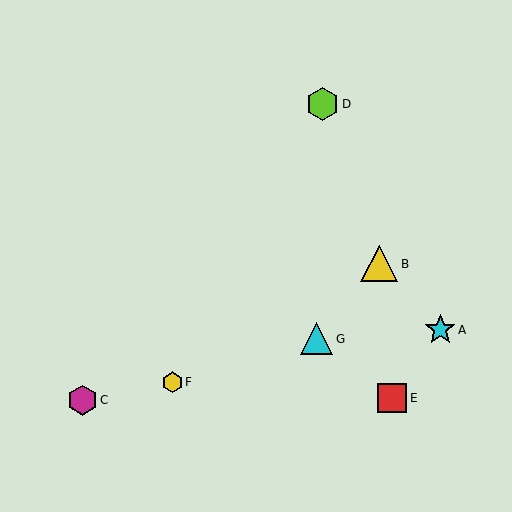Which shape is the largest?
The yellow triangle (labeled B) is the largest.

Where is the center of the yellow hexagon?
The center of the yellow hexagon is at (172, 382).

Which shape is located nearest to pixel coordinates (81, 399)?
The magenta hexagon (labeled C) at (82, 400) is nearest to that location.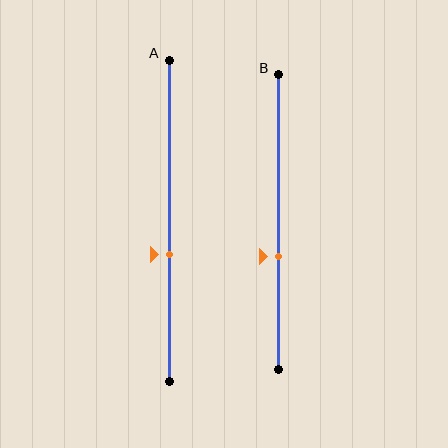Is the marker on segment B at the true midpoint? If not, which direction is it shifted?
No, the marker on segment B is shifted downward by about 12% of the segment length.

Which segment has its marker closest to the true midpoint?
Segment A has its marker closest to the true midpoint.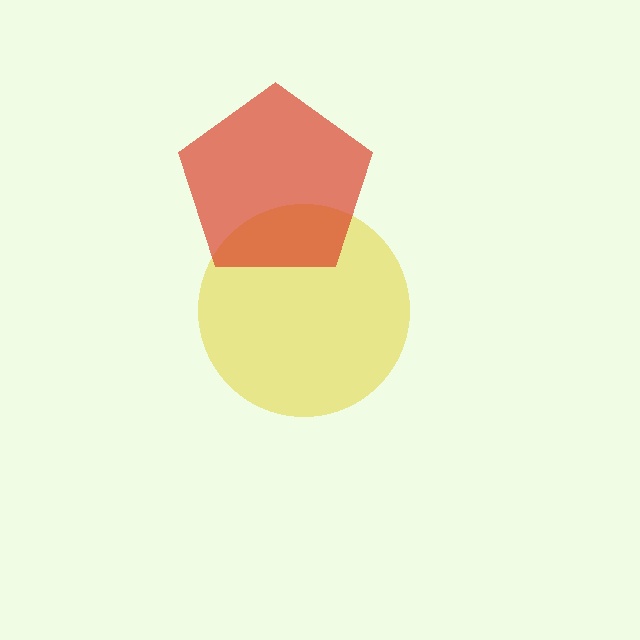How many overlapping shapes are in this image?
There are 2 overlapping shapes in the image.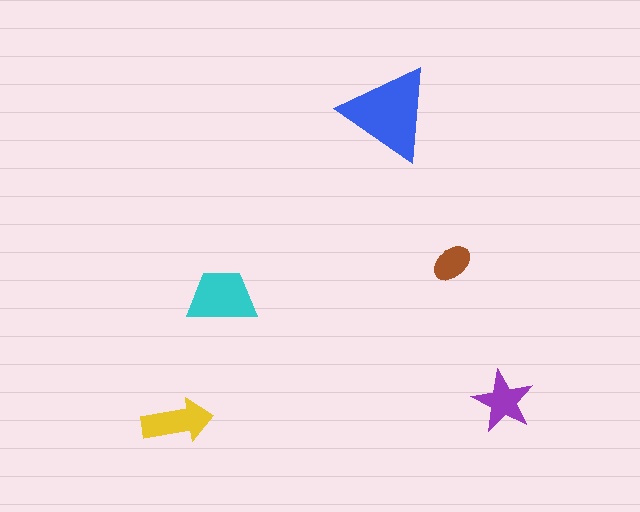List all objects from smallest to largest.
The brown ellipse, the purple star, the yellow arrow, the cyan trapezoid, the blue triangle.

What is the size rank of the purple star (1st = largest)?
4th.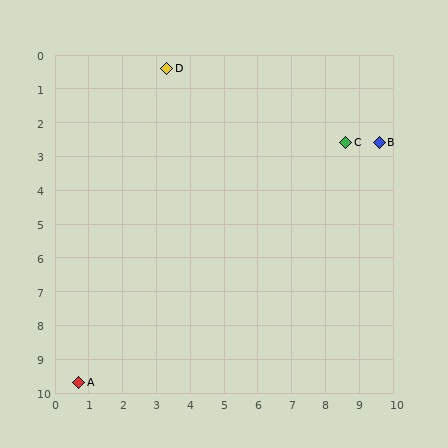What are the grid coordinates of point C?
Point C is at approximately (8.6, 2.6).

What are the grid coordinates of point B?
Point B is at approximately (9.6, 2.6).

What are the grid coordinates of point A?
Point A is at approximately (0.7, 9.7).